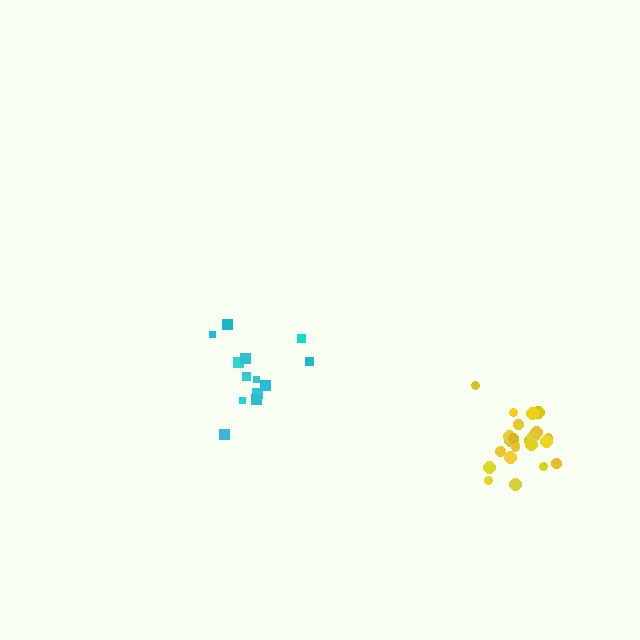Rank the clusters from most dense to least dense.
yellow, cyan.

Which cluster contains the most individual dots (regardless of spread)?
Yellow (23).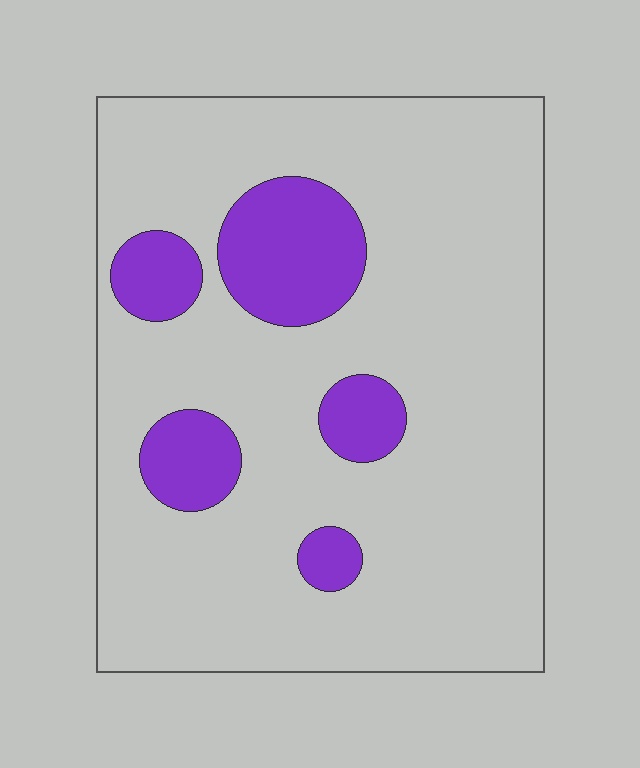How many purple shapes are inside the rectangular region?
5.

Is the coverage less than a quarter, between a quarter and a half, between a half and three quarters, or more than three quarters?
Less than a quarter.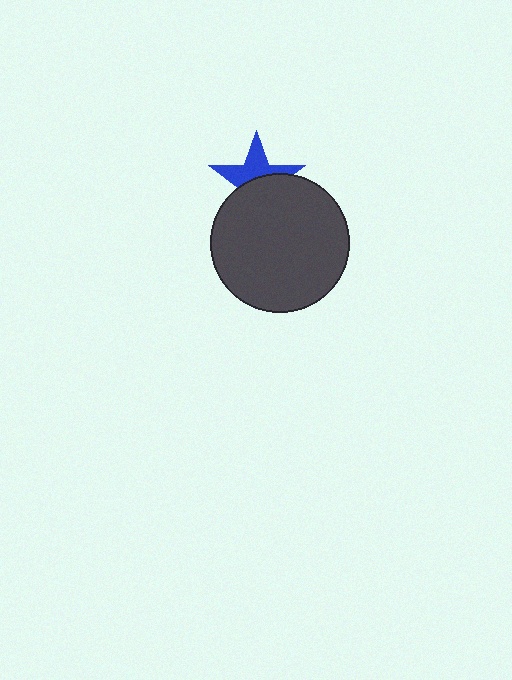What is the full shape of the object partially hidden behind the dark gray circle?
The partially hidden object is a blue star.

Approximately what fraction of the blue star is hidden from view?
Roughly 53% of the blue star is hidden behind the dark gray circle.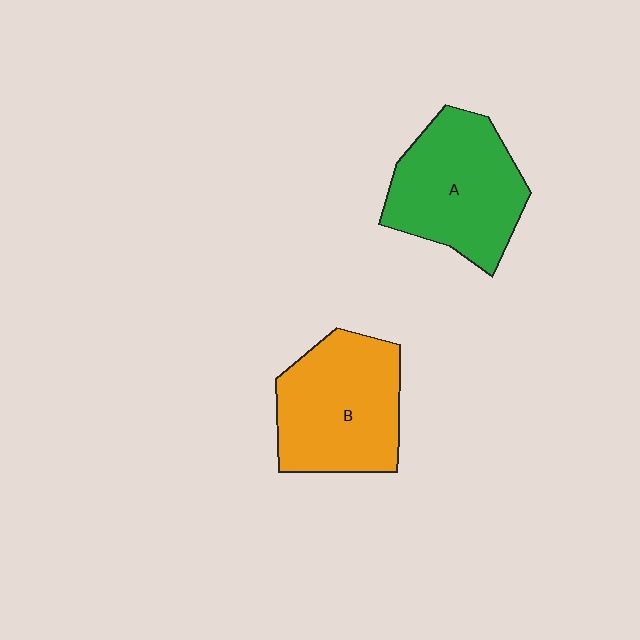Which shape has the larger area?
Shape A (green).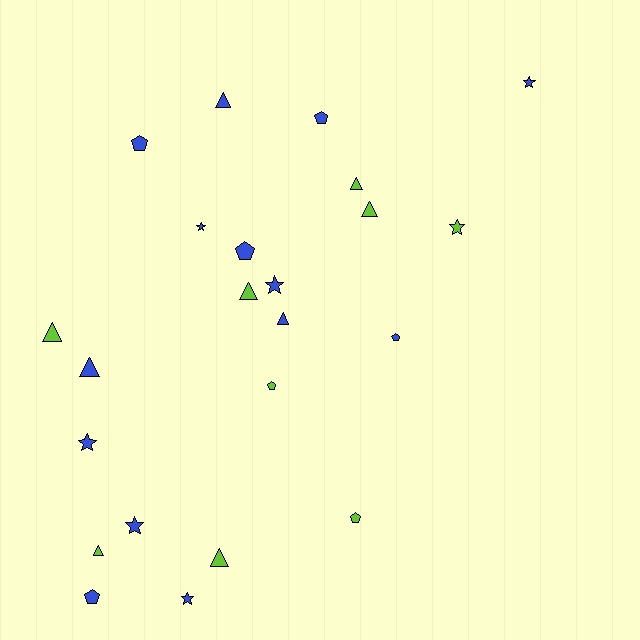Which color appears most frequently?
Blue, with 14 objects.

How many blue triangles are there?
There are 3 blue triangles.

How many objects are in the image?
There are 23 objects.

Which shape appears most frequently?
Triangle, with 9 objects.